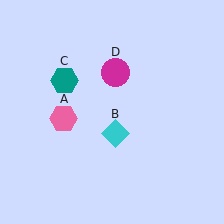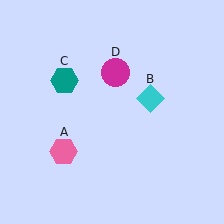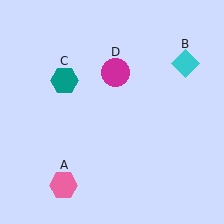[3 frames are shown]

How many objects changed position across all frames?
2 objects changed position: pink hexagon (object A), cyan diamond (object B).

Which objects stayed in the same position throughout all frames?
Teal hexagon (object C) and magenta circle (object D) remained stationary.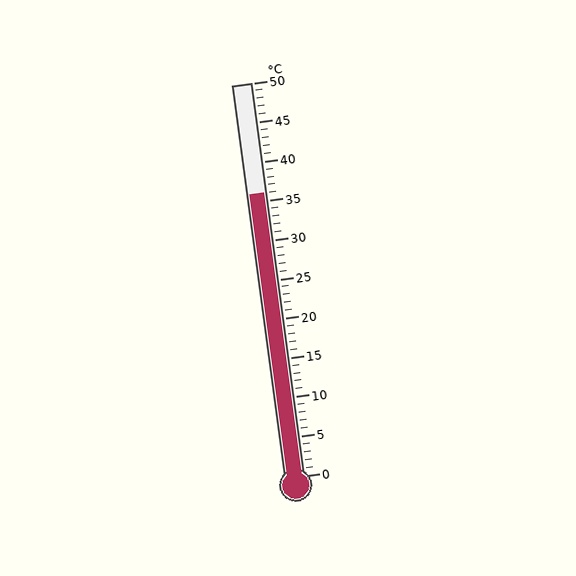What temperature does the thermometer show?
The thermometer shows approximately 36°C.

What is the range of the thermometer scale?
The thermometer scale ranges from 0°C to 50°C.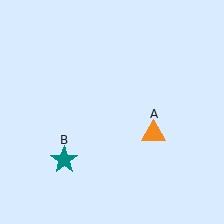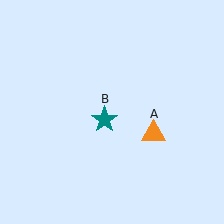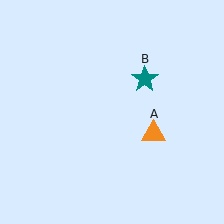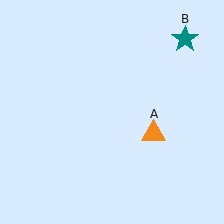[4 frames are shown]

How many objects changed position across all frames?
1 object changed position: teal star (object B).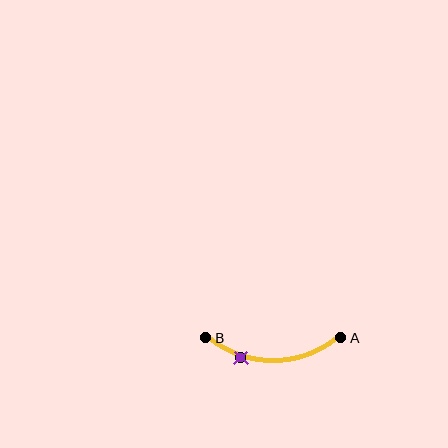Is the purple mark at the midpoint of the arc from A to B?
No. The purple mark lies on the arc but is closer to endpoint B. The arc midpoint would be at the point on the curve equidistant along the arc from both A and B.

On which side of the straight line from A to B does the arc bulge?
The arc bulges below the straight line connecting A and B.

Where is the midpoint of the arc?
The arc midpoint is the point on the curve farthest from the straight line joining A and B. It sits below that line.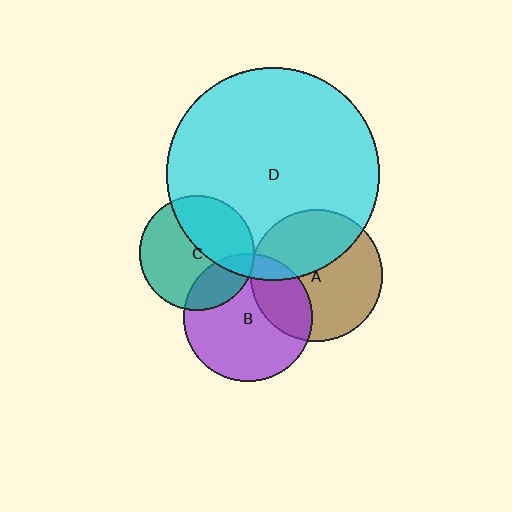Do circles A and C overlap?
Yes.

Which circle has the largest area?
Circle D (cyan).